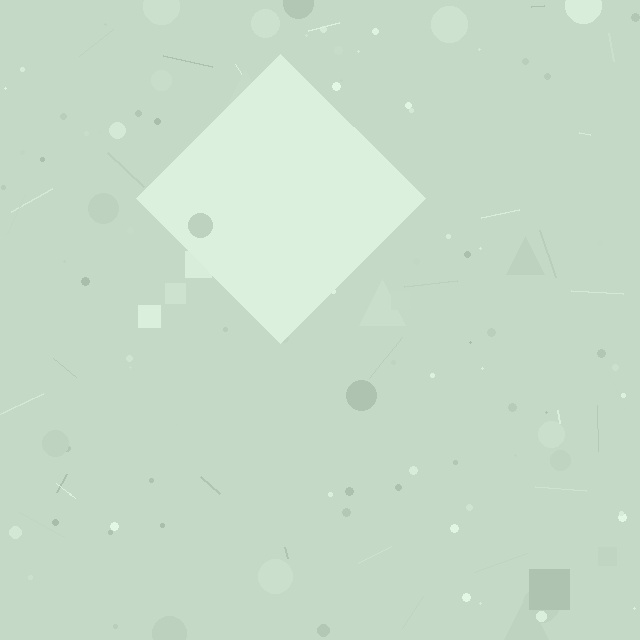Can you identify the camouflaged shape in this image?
The camouflaged shape is a diamond.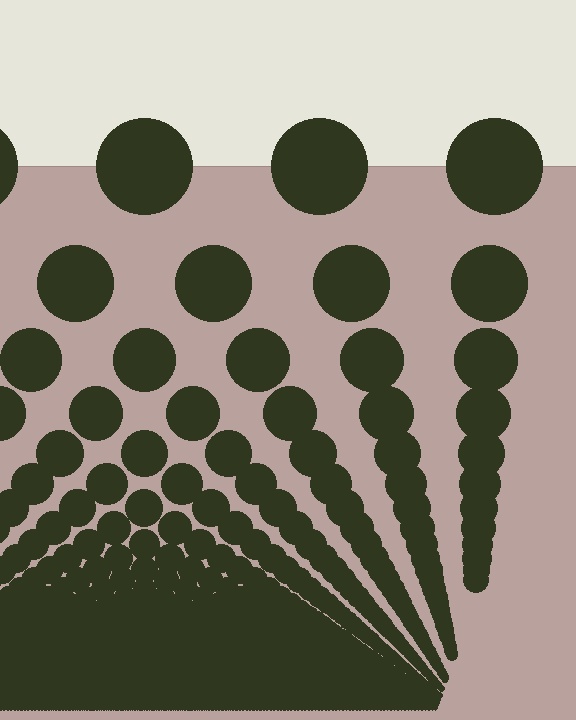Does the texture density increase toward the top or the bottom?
Density increases toward the bottom.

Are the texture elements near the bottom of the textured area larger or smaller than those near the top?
Smaller. The gradient is inverted — elements near the bottom are smaller and denser.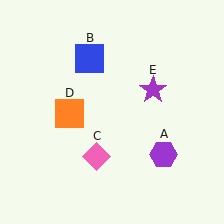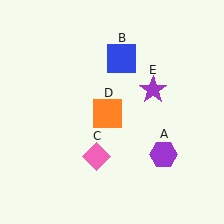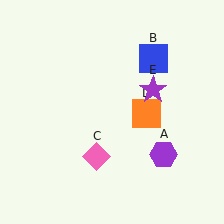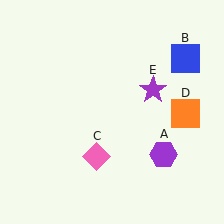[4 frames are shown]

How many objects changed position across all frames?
2 objects changed position: blue square (object B), orange square (object D).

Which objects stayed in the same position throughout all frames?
Purple hexagon (object A) and pink diamond (object C) and purple star (object E) remained stationary.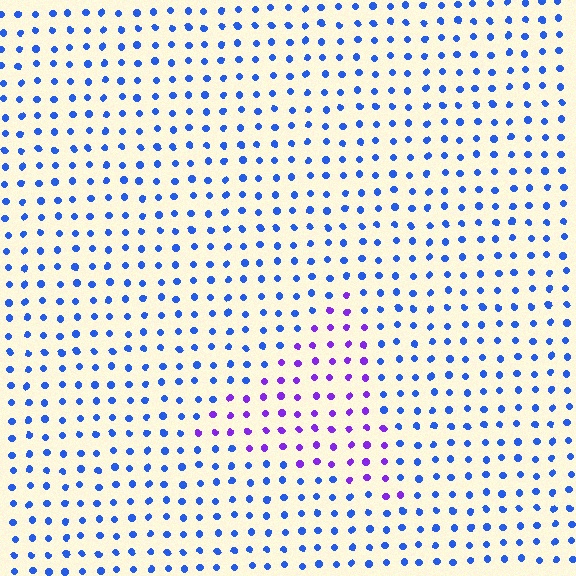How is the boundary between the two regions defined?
The boundary is defined purely by a slight shift in hue (about 47 degrees). Spacing, size, and orientation are identical on both sides.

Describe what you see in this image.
The image is filled with small blue elements in a uniform arrangement. A triangle-shaped region is visible where the elements are tinted to a slightly different hue, forming a subtle color boundary.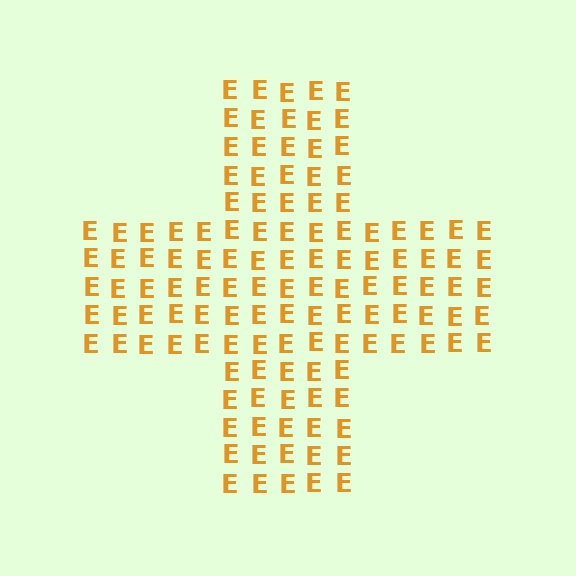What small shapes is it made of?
It is made of small letter E's.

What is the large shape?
The large shape is a cross.